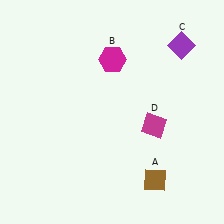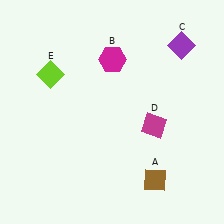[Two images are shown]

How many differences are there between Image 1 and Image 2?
There is 1 difference between the two images.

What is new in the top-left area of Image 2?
A lime diamond (E) was added in the top-left area of Image 2.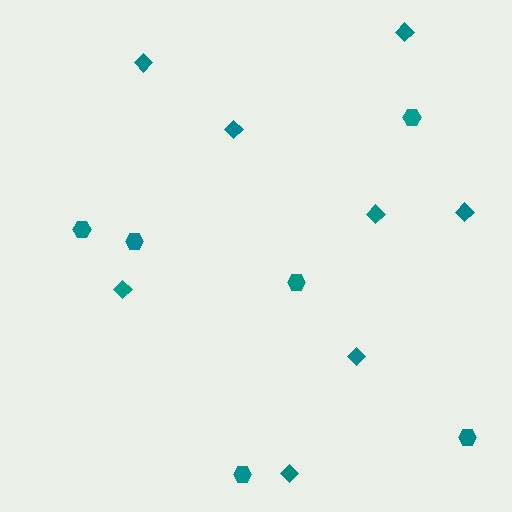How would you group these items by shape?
There are 2 groups: one group of diamonds (8) and one group of hexagons (6).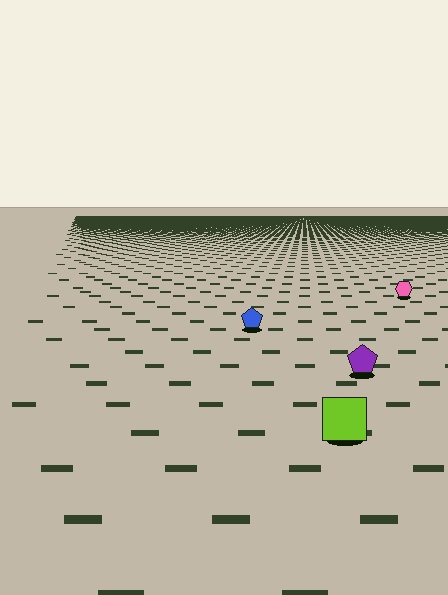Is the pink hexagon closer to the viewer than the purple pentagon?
No. The purple pentagon is closer — you can tell from the texture gradient: the ground texture is coarser near it.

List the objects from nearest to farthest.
From nearest to farthest: the lime square, the purple pentagon, the blue pentagon, the pink hexagon.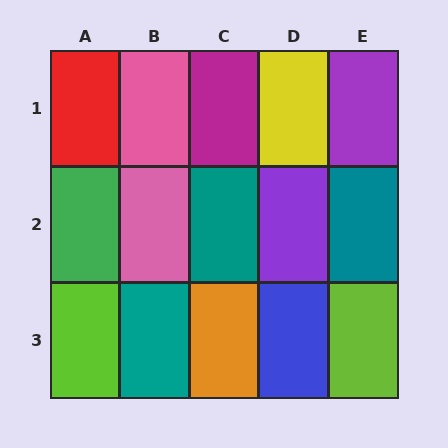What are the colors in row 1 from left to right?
Red, pink, magenta, yellow, purple.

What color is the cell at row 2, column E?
Teal.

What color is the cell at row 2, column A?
Green.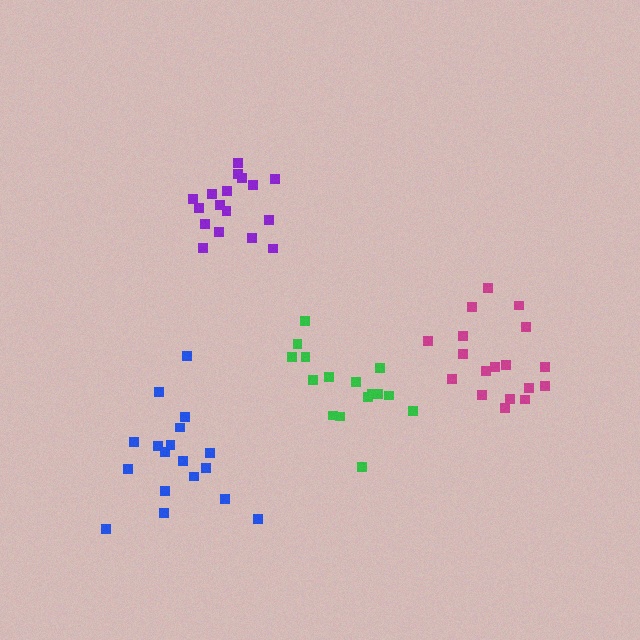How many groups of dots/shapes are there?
There are 4 groups.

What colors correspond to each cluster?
The clusters are colored: purple, blue, magenta, green.